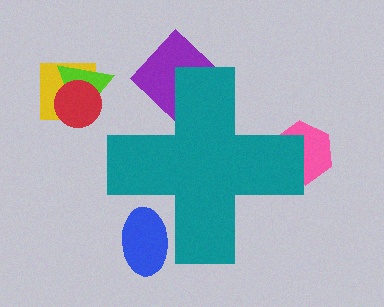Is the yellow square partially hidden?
No, the yellow square is fully visible.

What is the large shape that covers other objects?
A teal cross.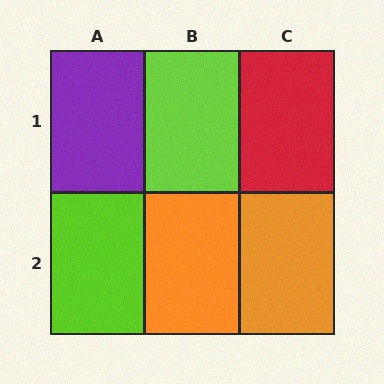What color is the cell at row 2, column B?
Orange.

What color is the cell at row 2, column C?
Orange.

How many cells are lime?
2 cells are lime.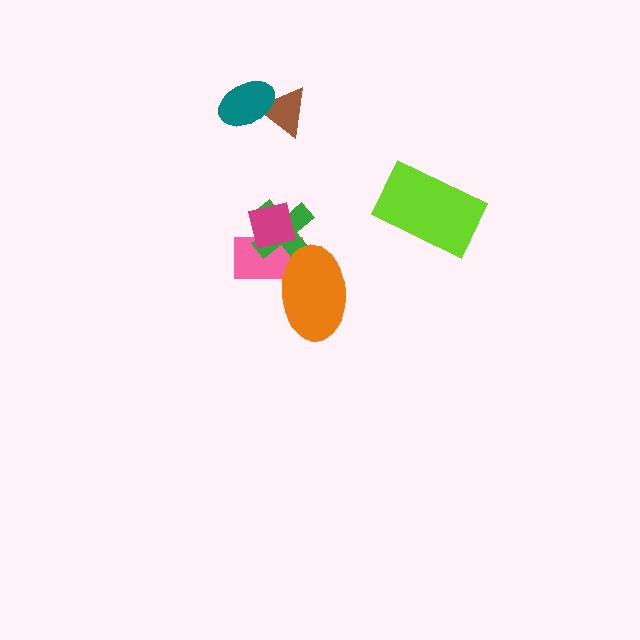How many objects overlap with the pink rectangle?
3 objects overlap with the pink rectangle.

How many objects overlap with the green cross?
3 objects overlap with the green cross.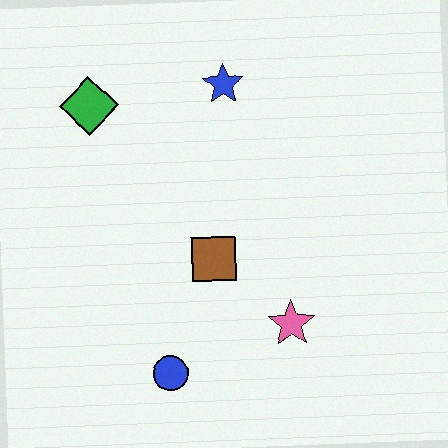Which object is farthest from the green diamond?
The pink star is farthest from the green diamond.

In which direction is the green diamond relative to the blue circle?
The green diamond is above the blue circle.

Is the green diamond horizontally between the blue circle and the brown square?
No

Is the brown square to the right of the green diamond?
Yes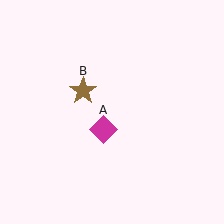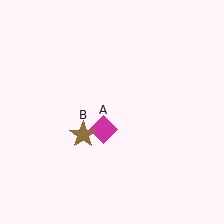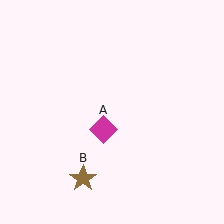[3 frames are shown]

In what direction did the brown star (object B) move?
The brown star (object B) moved down.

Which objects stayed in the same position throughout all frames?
Magenta diamond (object A) remained stationary.